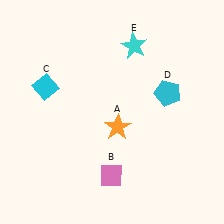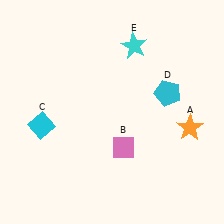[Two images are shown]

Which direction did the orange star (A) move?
The orange star (A) moved right.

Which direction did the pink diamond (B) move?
The pink diamond (B) moved up.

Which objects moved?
The objects that moved are: the orange star (A), the pink diamond (B), the cyan diamond (C).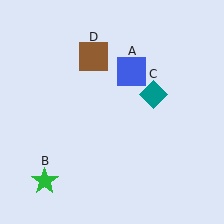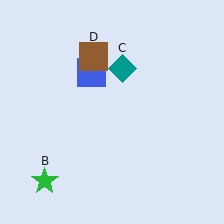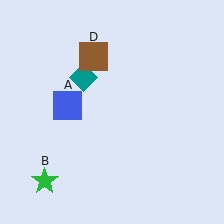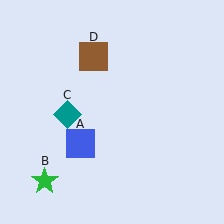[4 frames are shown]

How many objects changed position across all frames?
2 objects changed position: blue square (object A), teal diamond (object C).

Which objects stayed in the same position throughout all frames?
Green star (object B) and brown square (object D) remained stationary.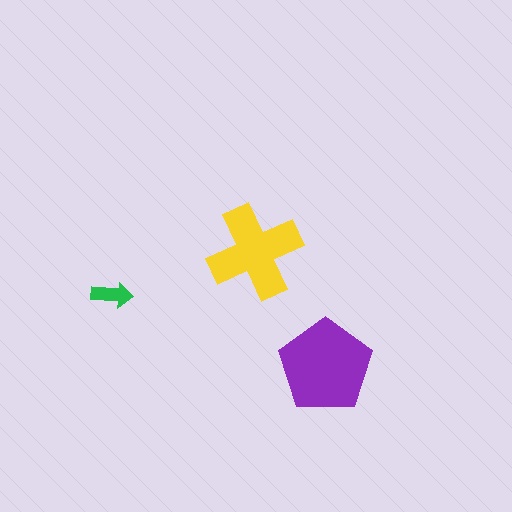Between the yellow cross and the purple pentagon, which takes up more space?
The purple pentagon.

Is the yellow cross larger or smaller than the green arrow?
Larger.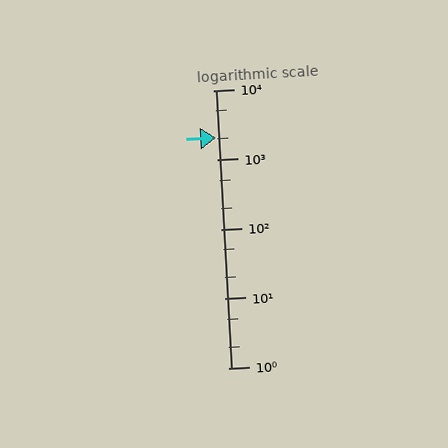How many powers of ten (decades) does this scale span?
The scale spans 4 decades, from 1 to 10000.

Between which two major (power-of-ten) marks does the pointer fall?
The pointer is between 1000 and 10000.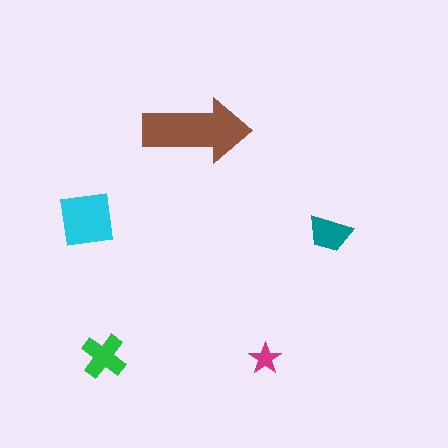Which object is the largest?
The brown arrow.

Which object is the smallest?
The magenta star.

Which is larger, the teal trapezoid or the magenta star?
The teal trapezoid.